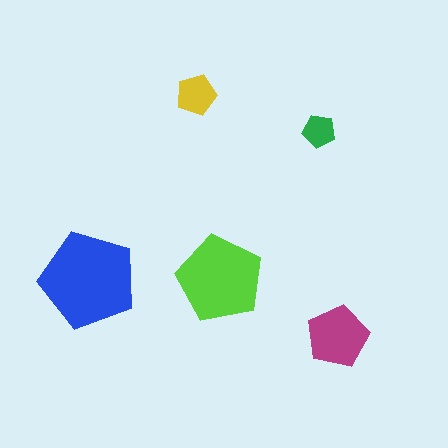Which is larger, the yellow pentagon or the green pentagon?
The yellow one.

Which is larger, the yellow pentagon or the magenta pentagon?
The magenta one.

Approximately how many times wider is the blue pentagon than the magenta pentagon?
About 1.5 times wider.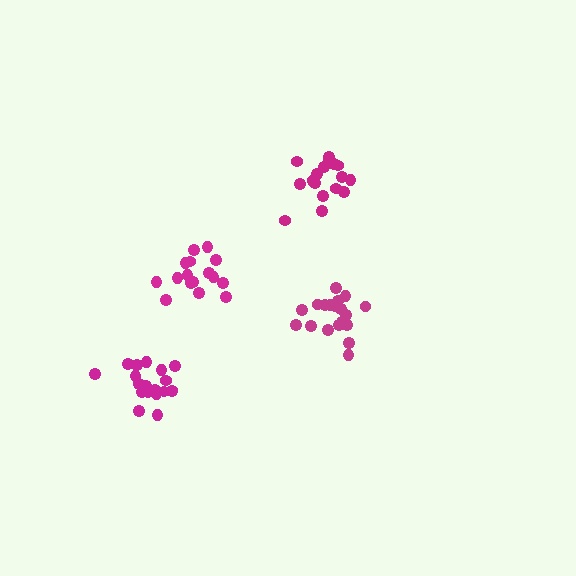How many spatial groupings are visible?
There are 4 spatial groupings.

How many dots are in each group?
Group 1: 19 dots, Group 2: 16 dots, Group 3: 19 dots, Group 4: 19 dots (73 total).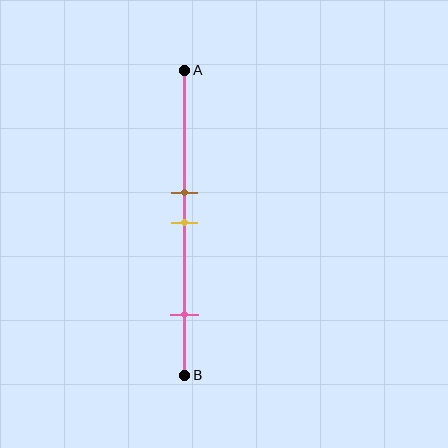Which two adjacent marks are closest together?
The brown and yellow marks are the closest adjacent pair.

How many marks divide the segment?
There are 3 marks dividing the segment.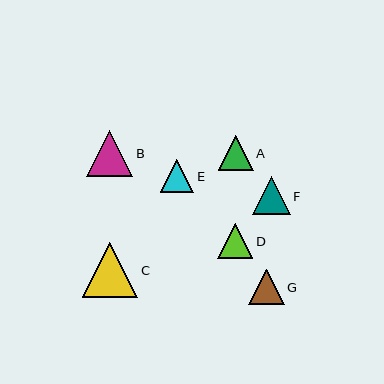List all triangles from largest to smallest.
From largest to smallest: C, B, F, D, A, G, E.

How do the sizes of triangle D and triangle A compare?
Triangle D and triangle A are approximately the same size.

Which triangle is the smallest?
Triangle E is the smallest with a size of approximately 34 pixels.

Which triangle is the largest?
Triangle C is the largest with a size of approximately 55 pixels.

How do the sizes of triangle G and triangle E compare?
Triangle G and triangle E are approximately the same size.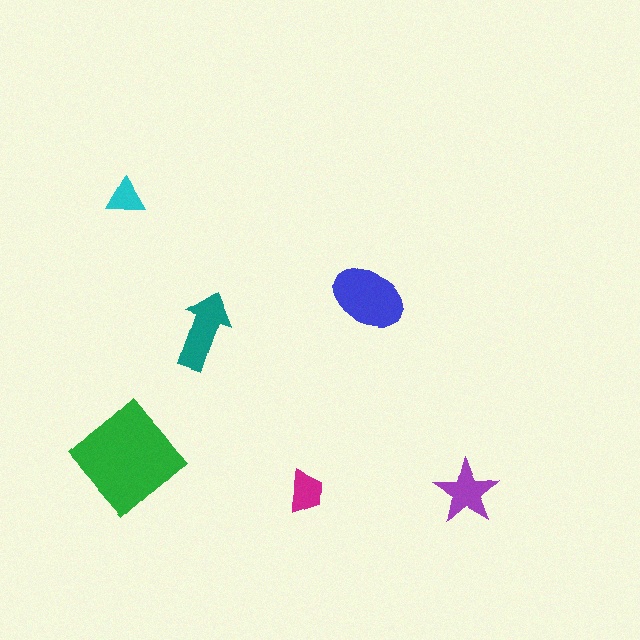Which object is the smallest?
The cyan triangle.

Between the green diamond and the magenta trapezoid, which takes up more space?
The green diamond.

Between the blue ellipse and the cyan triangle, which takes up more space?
The blue ellipse.